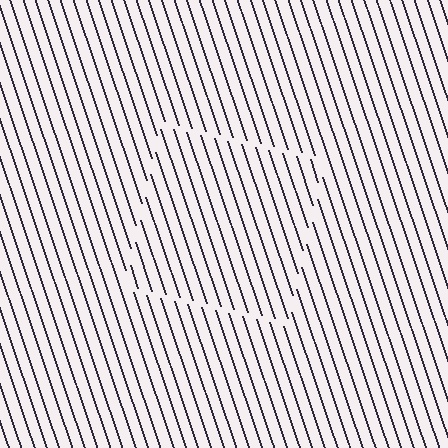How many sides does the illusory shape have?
4 sides — the line-ends trace a square.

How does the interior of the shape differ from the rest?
The interior of the shape contains the same grating, shifted by half a period — the contour is defined by the phase discontinuity where line-ends from the inner and outer gratings abut.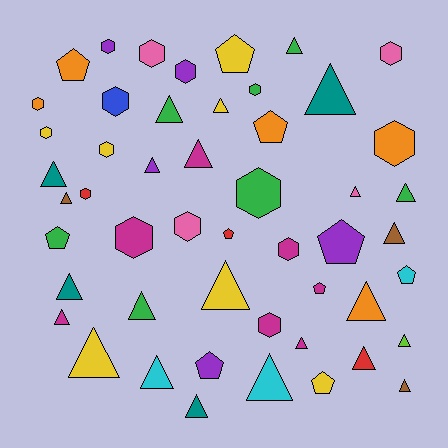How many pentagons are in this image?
There are 10 pentagons.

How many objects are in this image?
There are 50 objects.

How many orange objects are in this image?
There are 5 orange objects.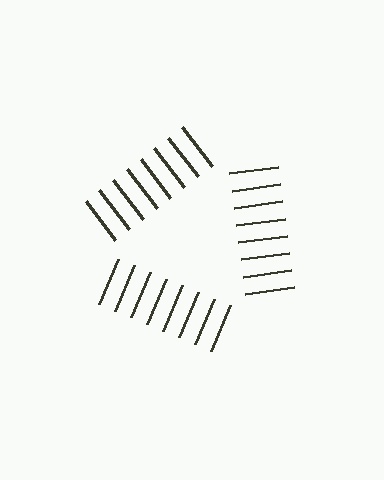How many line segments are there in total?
24 — 8 along each of the 3 edges.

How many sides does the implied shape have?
3 sides — the line-ends trace a triangle.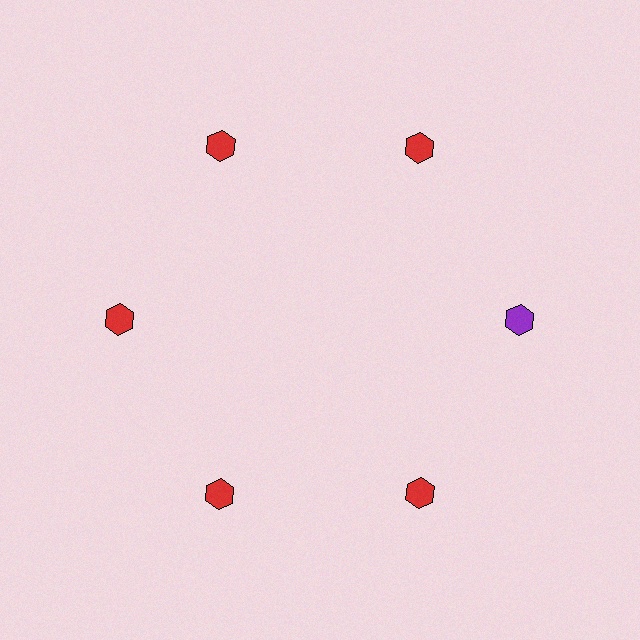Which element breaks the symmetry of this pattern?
The purple hexagon at roughly the 3 o'clock position breaks the symmetry. All other shapes are red hexagons.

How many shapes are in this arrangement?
There are 6 shapes arranged in a ring pattern.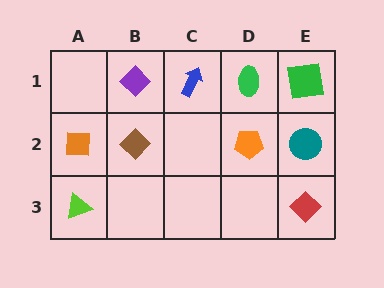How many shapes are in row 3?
2 shapes.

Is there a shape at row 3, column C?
No, that cell is empty.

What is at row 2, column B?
A brown diamond.